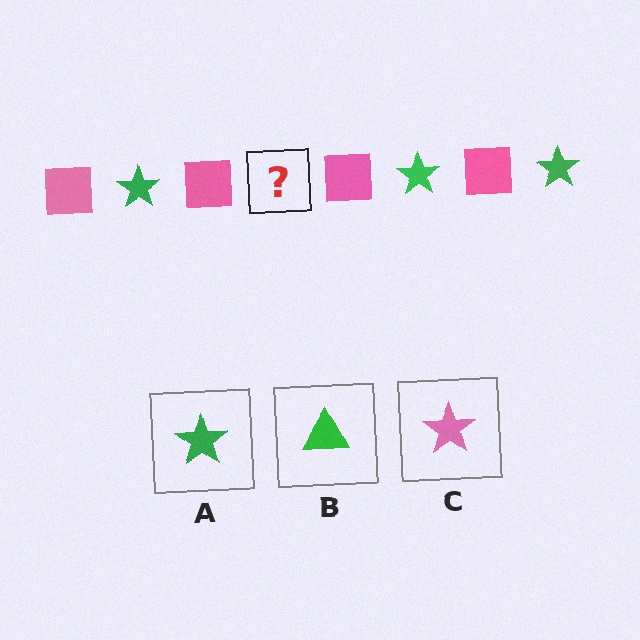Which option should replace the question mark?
Option A.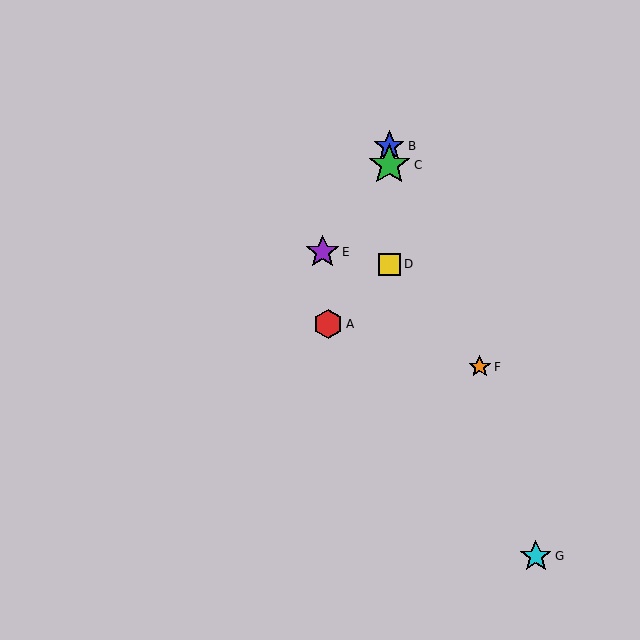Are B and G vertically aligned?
No, B is at x≈389 and G is at x≈536.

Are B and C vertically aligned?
Yes, both are at x≈389.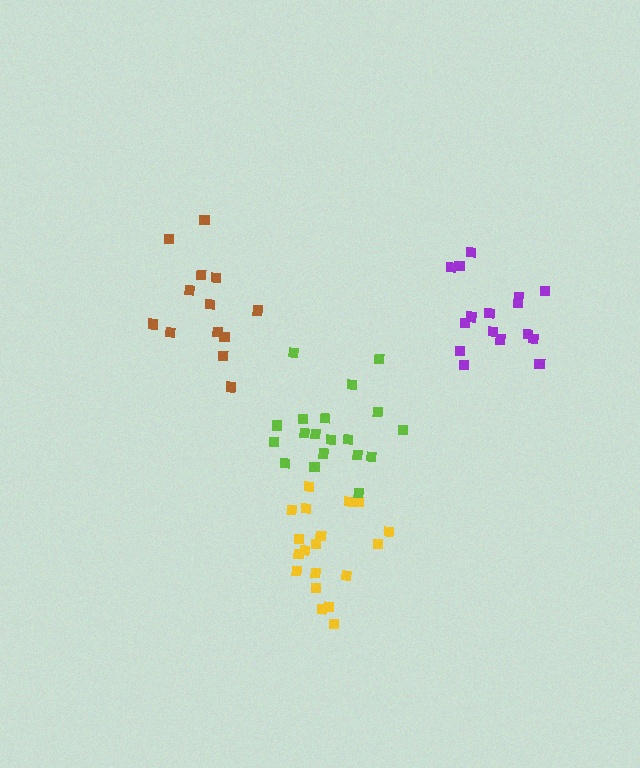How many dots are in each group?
Group 1: 16 dots, Group 2: 19 dots, Group 3: 19 dots, Group 4: 13 dots (67 total).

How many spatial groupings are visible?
There are 4 spatial groupings.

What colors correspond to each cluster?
The clusters are colored: purple, yellow, lime, brown.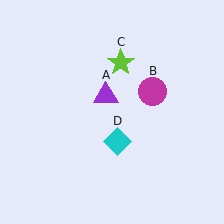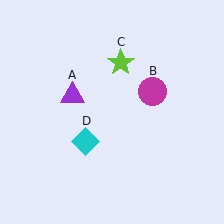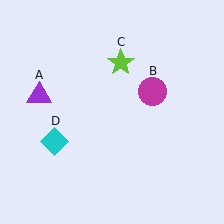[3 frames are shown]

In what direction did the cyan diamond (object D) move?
The cyan diamond (object D) moved left.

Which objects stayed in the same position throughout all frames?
Magenta circle (object B) and lime star (object C) remained stationary.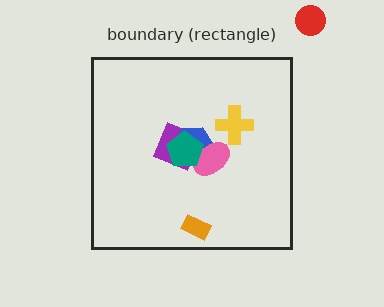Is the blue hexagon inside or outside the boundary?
Inside.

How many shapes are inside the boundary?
6 inside, 1 outside.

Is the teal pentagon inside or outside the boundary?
Inside.